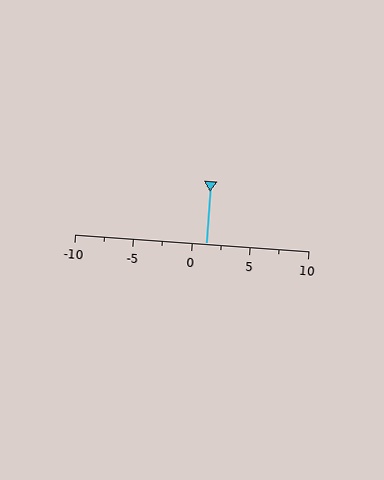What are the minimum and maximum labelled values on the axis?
The axis runs from -10 to 10.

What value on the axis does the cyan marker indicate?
The marker indicates approximately 1.2.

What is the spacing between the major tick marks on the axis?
The major ticks are spaced 5 apart.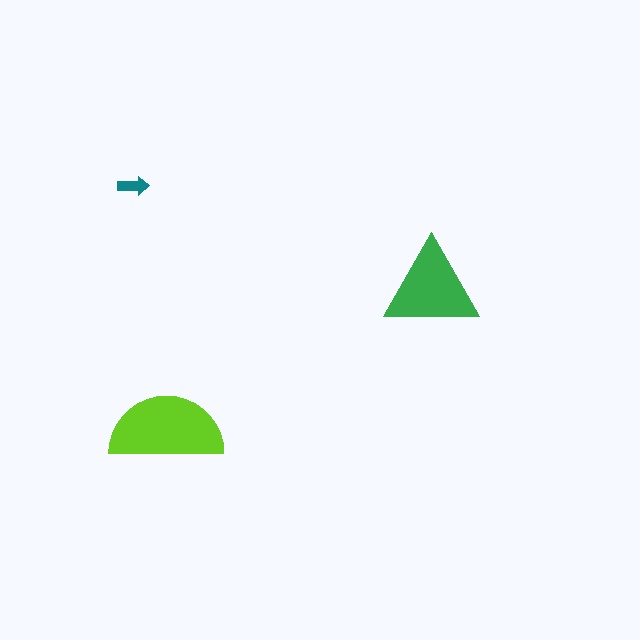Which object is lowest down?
The lime semicircle is bottommost.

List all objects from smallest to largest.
The teal arrow, the green triangle, the lime semicircle.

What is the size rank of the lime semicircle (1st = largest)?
1st.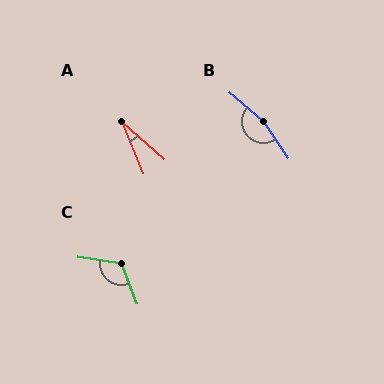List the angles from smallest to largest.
A (26°), C (120°), B (163°).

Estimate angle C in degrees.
Approximately 120 degrees.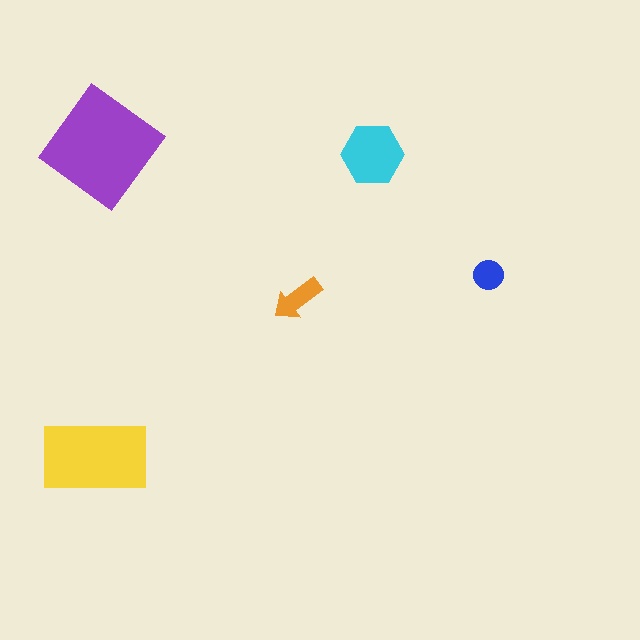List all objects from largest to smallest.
The purple diamond, the yellow rectangle, the cyan hexagon, the orange arrow, the blue circle.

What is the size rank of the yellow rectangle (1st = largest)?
2nd.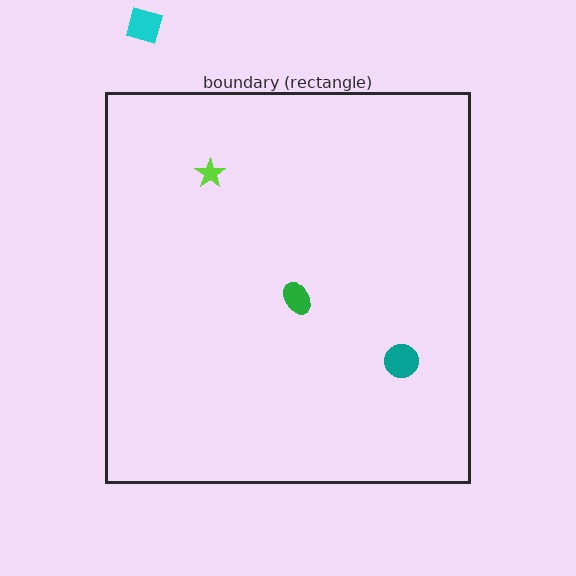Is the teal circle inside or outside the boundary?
Inside.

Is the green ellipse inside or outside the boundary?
Inside.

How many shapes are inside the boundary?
3 inside, 1 outside.